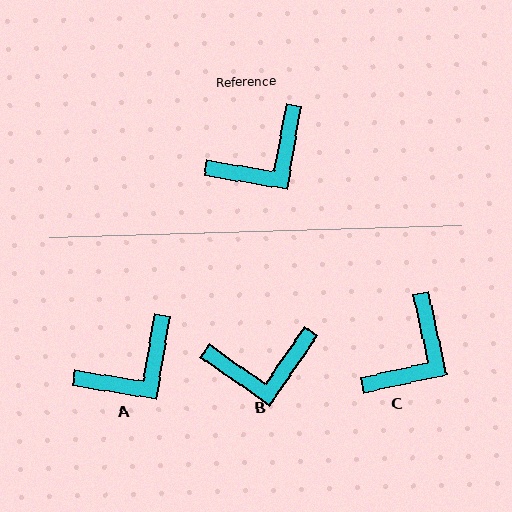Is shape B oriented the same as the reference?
No, it is off by about 25 degrees.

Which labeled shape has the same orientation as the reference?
A.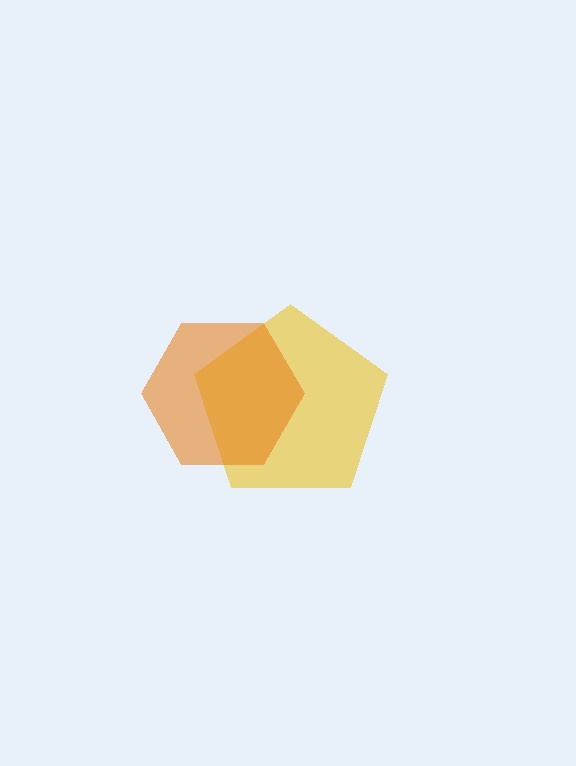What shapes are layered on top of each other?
The layered shapes are: a yellow pentagon, an orange hexagon.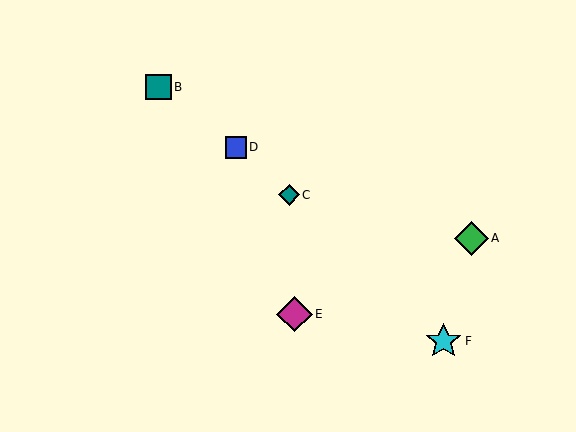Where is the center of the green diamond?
The center of the green diamond is at (471, 238).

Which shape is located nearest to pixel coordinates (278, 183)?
The teal diamond (labeled C) at (289, 195) is nearest to that location.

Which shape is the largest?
The cyan star (labeled F) is the largest.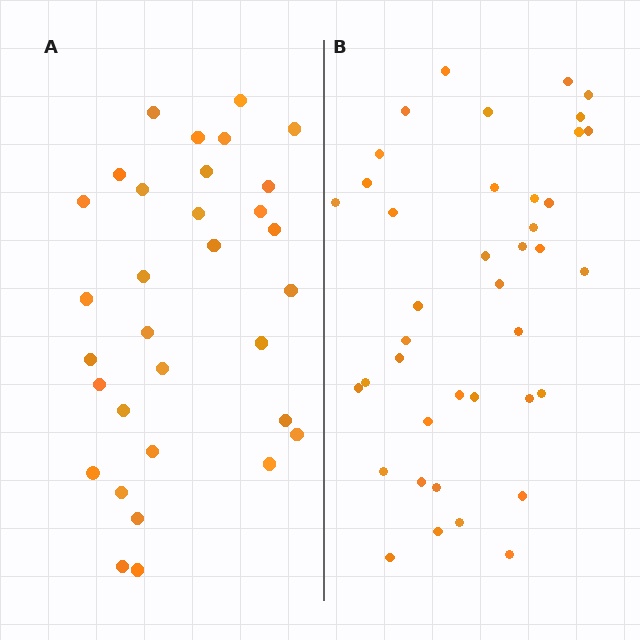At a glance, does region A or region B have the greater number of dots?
Region B (the right region) has more dots.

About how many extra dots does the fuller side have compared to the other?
Region B has roughly 8 or so more dots than region A.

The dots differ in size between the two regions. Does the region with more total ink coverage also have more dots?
No. Region A has more total ink coverage because its dots are larger, but region B actually contains more individual dots. Total area can be misleading — the number of items is what matters here.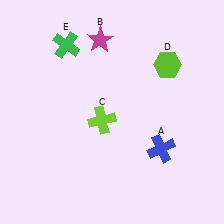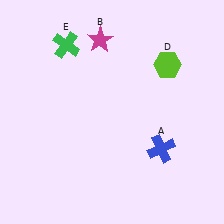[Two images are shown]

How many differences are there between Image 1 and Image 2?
There is 1 difference between the two images.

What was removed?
The lime cross (C) was removed in Image 2.